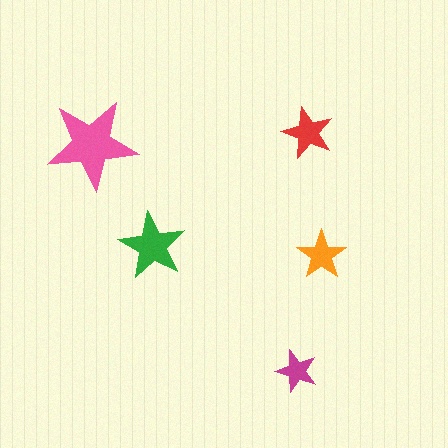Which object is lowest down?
The magenta star is bottommost.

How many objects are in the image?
There are 5 objects in the image.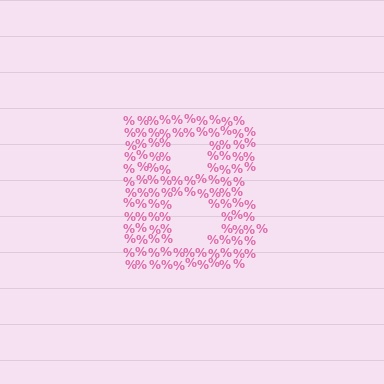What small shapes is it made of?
It is made of small percent signs.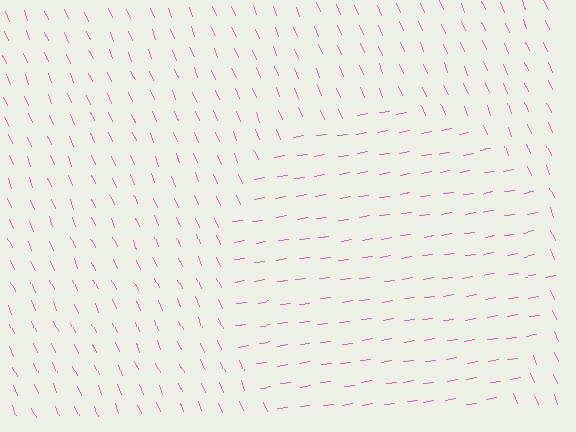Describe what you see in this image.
The image is filled with small pink line segments. A circle region in the image has lines oriented differently from the surrounding lines, creating a visible texture boundary.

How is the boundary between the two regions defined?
The boundary is defined purely by a change in line orientation (approximately 76 degrees difference). All lines are the same color and thickness.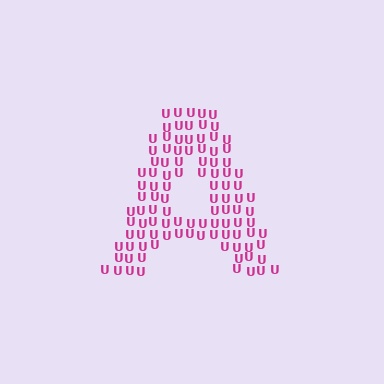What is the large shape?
The large shape is the letter A.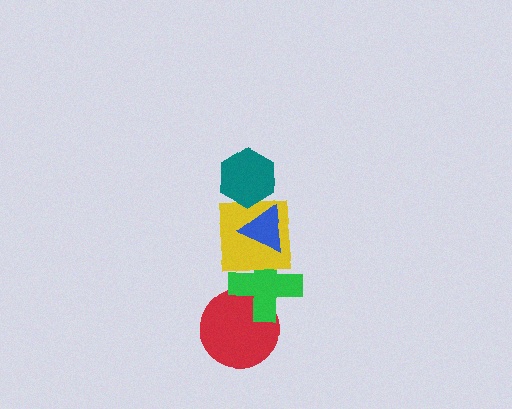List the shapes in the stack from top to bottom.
From top to bottom: the teal hexagon, the blue triangle, the yellow square, the green cross, the red circle.